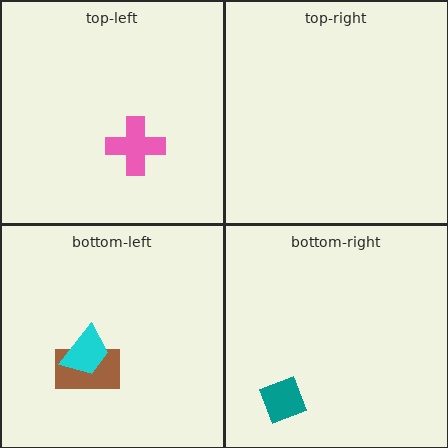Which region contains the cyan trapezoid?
The bottom-left region.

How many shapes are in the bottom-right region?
1.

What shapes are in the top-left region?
The pink cross.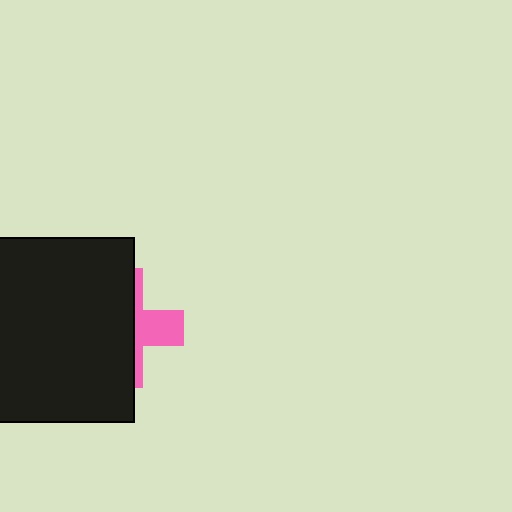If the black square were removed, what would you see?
You would see the complete pink cross.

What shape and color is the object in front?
The object in front is a black square.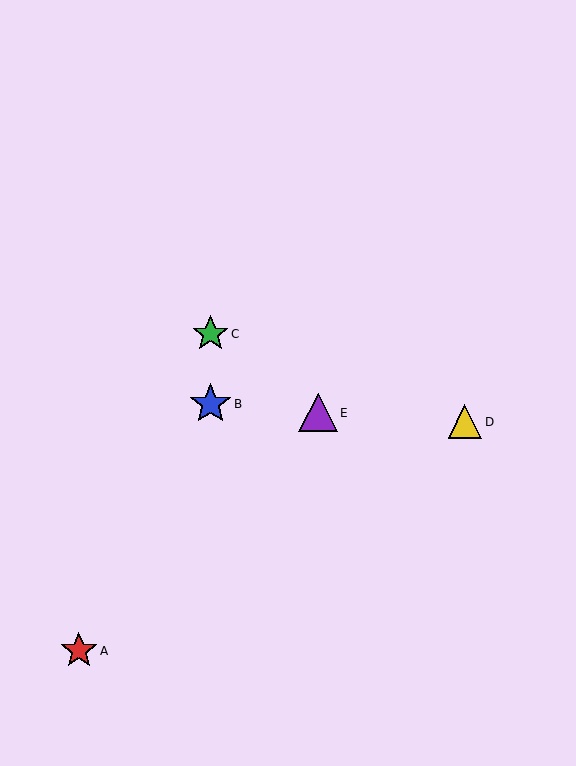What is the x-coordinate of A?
Object A is at x≈79.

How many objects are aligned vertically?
2 objects (B, C) are aligned vertically.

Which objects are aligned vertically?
Objects B, C are aligned vertically.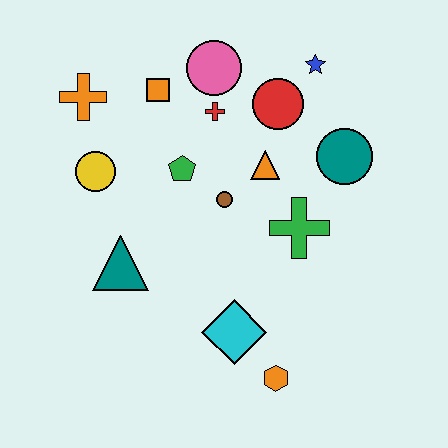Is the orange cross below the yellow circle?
No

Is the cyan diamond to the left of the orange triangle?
Yes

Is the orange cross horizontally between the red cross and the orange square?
No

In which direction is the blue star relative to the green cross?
The blue star is above the green cross.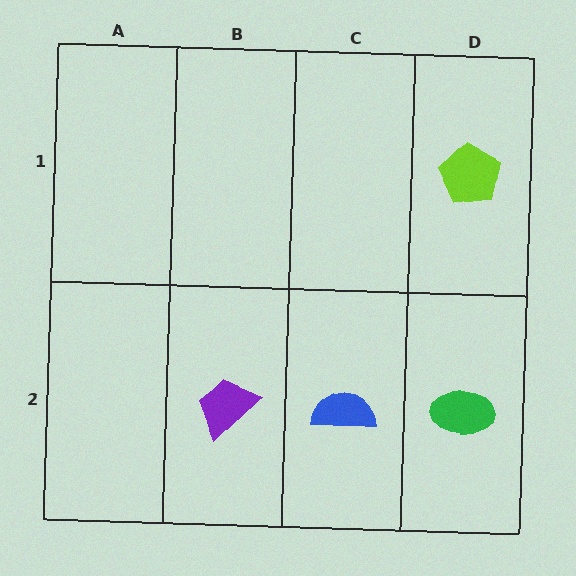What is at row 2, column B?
A purple trapezoid.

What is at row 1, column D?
A lime pentagon.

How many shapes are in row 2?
3 shapes.